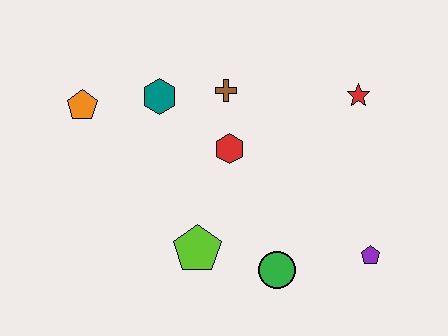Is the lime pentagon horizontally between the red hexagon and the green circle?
No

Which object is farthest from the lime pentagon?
The red star is farthest from the lime pentagon.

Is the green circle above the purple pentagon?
No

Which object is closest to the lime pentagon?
The green circle is closest to the lime pentagon.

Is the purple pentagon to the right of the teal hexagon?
Yes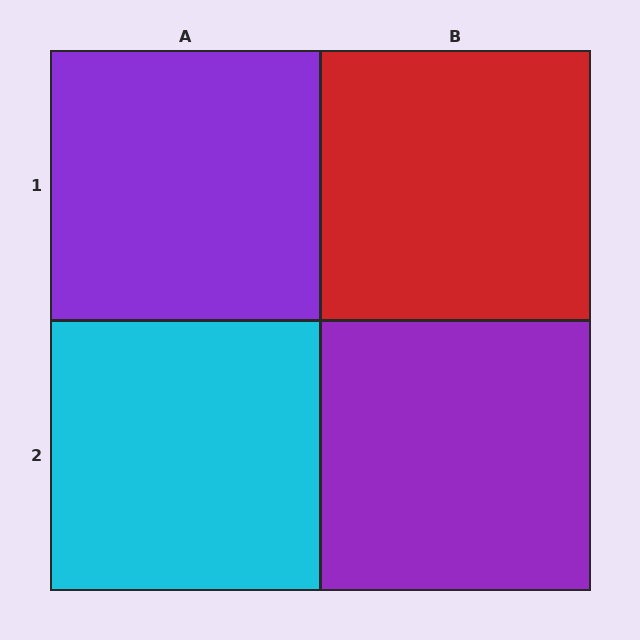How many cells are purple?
2 cells are purple.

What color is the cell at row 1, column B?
Red.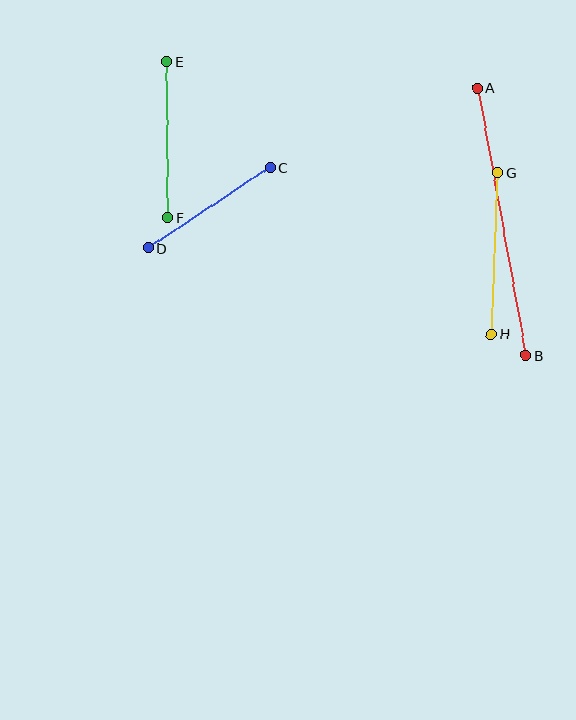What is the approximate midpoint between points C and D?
The midpoint is at approximately (209, 208) pixels.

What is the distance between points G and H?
The distance is approximately 162 pixels.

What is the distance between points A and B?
The distance is approximately 271 pixels.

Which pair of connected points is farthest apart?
Points A and B are farthest apart.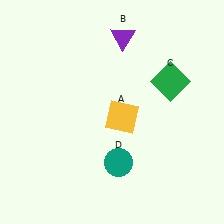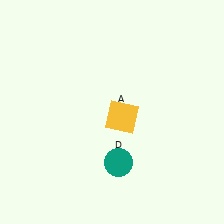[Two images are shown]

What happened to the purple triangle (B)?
The purple triangle (B) was removed in Image 2. It was in the top-right area of Image 1.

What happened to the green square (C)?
The green square (C) was removed in Image 2. It was in the top-right area of Image 1.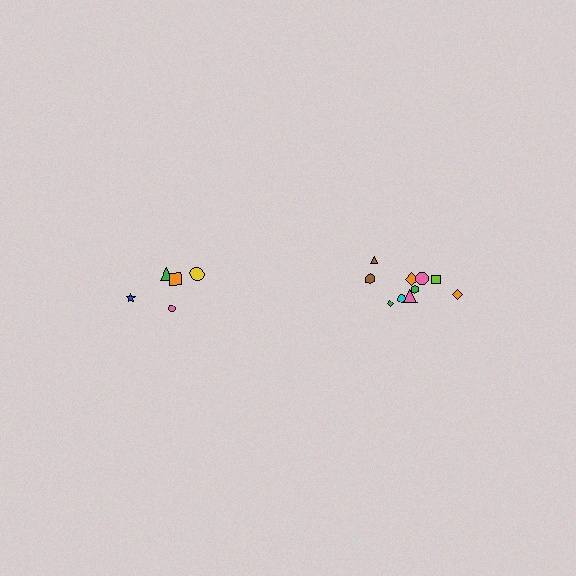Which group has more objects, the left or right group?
The right group.